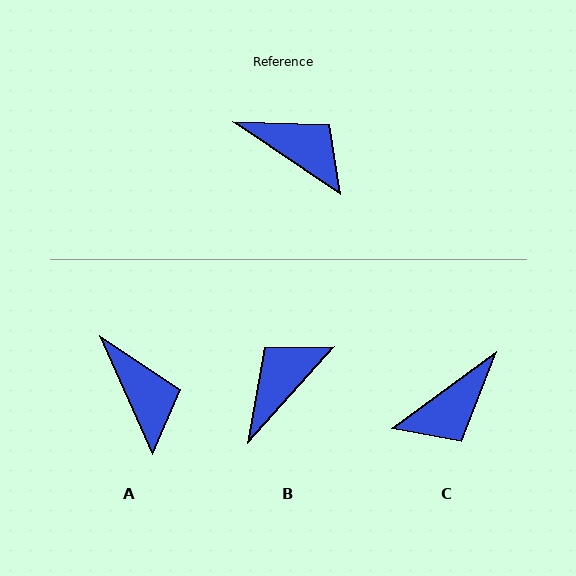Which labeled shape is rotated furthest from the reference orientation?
C, about 109 degrees away.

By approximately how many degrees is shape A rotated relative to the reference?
Approximately 32 degrees clockwise.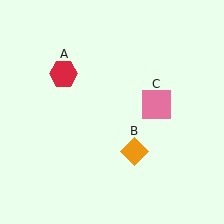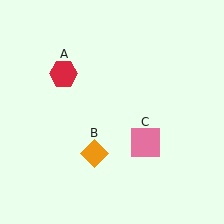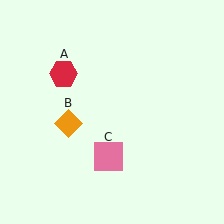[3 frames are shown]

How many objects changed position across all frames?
2 objects changed position: orange diamond (object B), pink square (object C).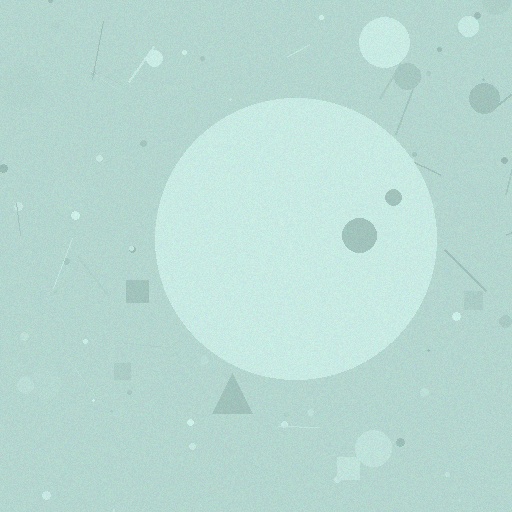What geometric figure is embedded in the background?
A circle is embedded in the background.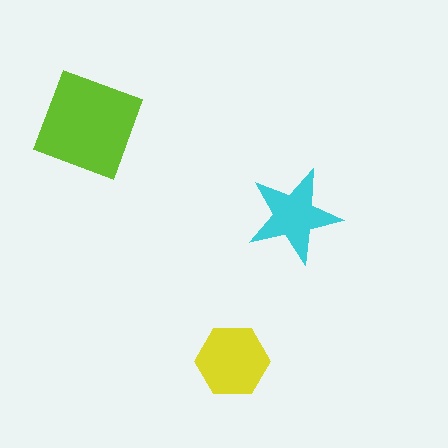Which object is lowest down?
The yellow hexagon is bottommost.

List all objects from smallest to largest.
The cyan star, the yellow hexagon, the lime diamond.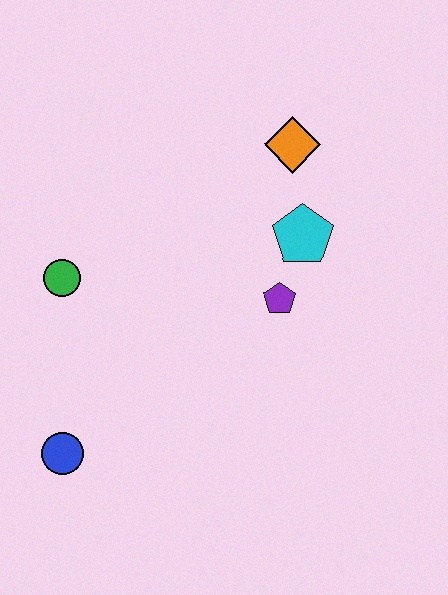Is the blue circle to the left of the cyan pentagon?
Yes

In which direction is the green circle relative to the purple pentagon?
The green circle is to the left of the purple pentagon.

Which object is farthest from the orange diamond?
The blue circle is farthest from the orange diamond.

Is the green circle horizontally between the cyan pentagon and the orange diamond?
No